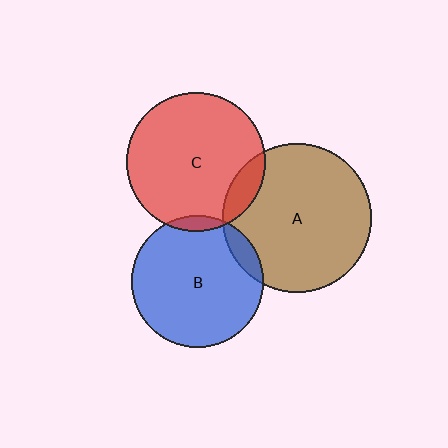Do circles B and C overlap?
Yes.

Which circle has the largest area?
Circle A (brown).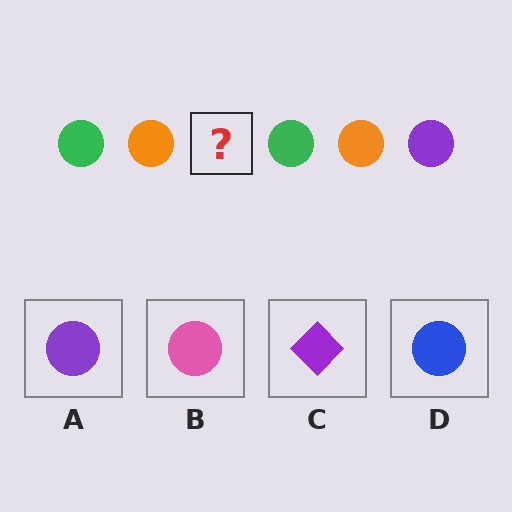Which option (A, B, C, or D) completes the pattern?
A.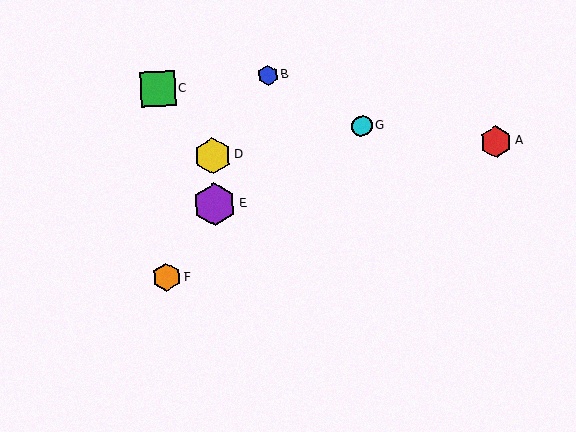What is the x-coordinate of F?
Object F is at x≈167.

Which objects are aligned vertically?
Objects D, E are aligned vertically.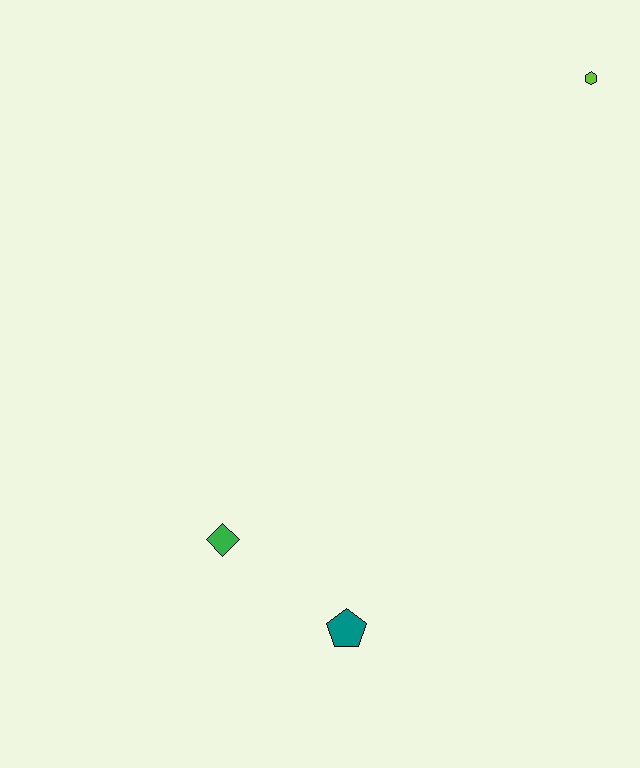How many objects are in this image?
There are 3 objects.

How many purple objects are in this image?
There are no purple objects.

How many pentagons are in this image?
There is 1 pentagon.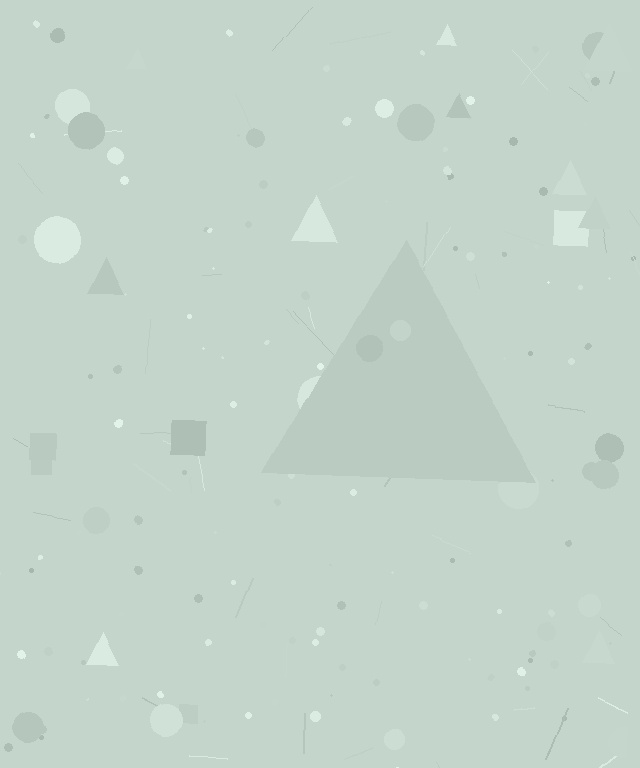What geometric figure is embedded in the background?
A triangle is embedded in the background.